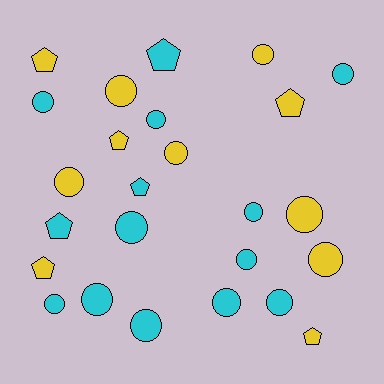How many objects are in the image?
There are 25 objects.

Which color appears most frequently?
Cyan, with 14 objects.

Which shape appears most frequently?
Circle, with 17 objects.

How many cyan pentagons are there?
There are 3 cyan pentagons.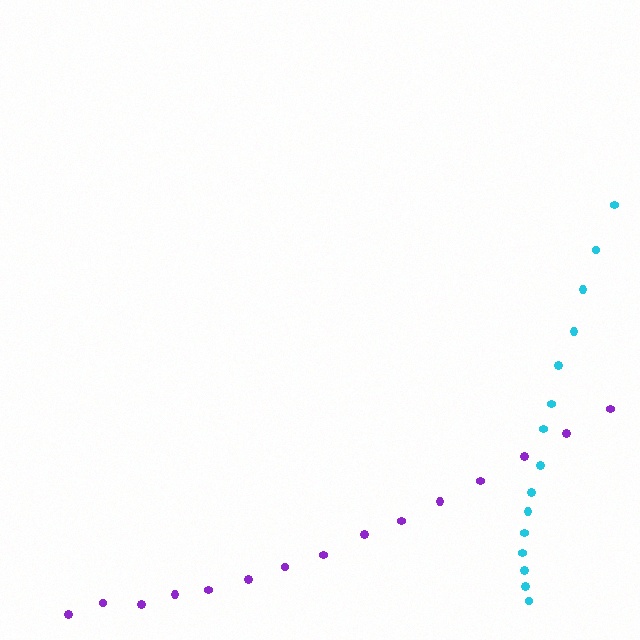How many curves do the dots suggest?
There are 2 distinct paths.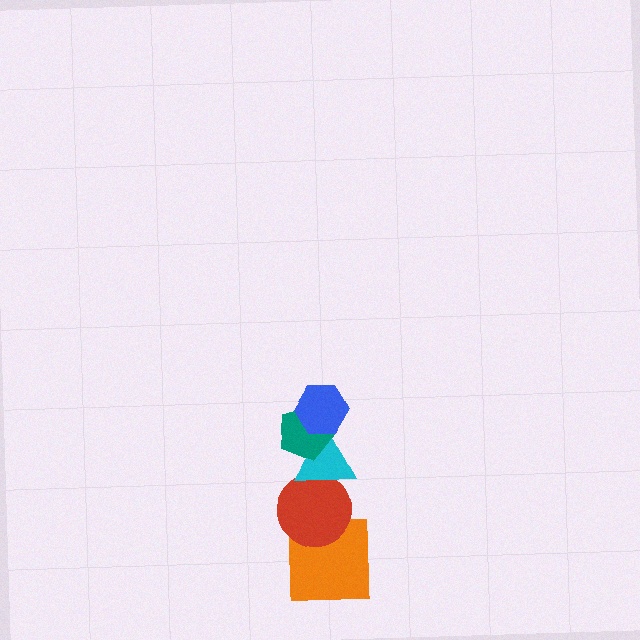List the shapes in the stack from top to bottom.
From top to bottom: the blue hexagon, the teal pentagon, the cyan triangle, the red circle, the orange square.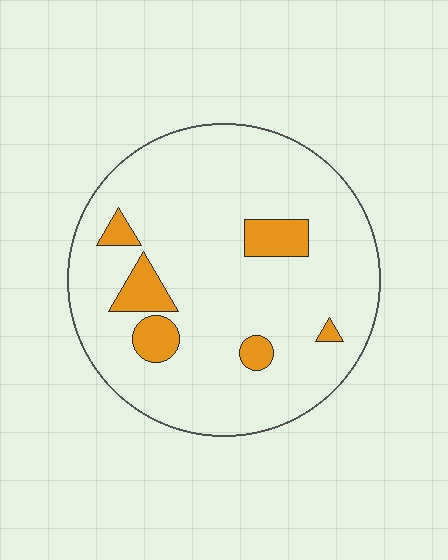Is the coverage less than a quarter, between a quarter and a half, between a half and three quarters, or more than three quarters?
Less than a quarter.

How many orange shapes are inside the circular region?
6.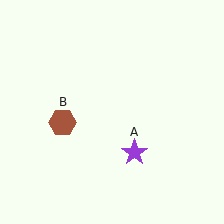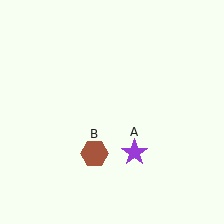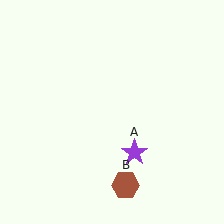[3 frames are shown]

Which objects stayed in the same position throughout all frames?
Purple star (object A) remained stationary.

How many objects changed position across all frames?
1 object changed position: brown hexagon (object B).